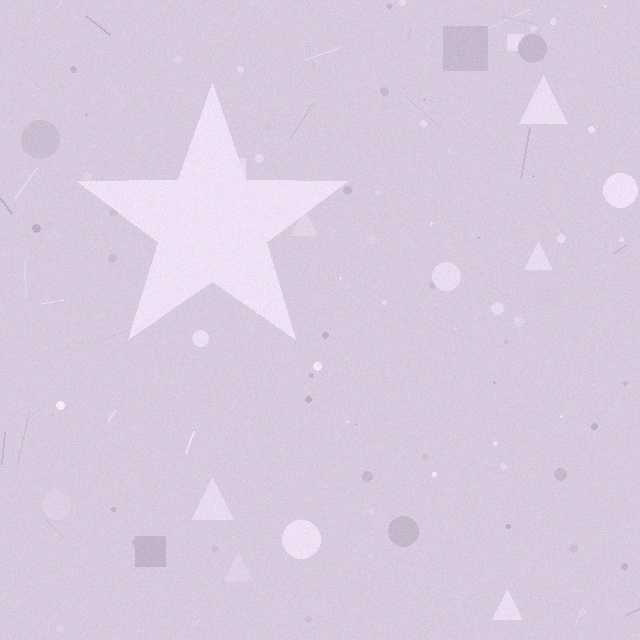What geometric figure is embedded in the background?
A star is embedded in the background.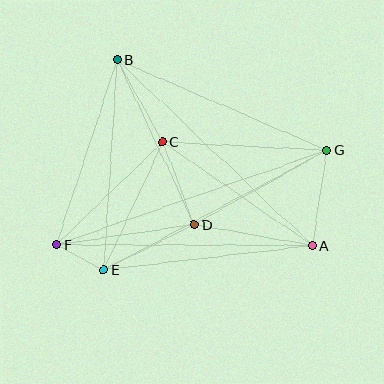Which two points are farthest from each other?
Points F and G are farthest from each other.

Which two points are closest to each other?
Points E and F are closest to each other.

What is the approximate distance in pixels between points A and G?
The distance between A and G is approximately 97 pixels.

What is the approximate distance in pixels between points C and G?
The distance between C and G is approximately 165 pixels.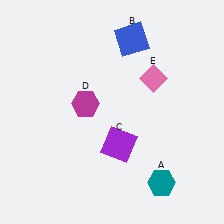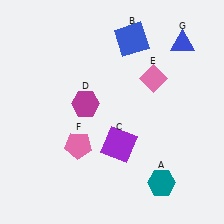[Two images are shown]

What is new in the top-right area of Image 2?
A blue triangle (G) was added in the top-right area of Image 2.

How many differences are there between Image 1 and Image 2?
There are 2 differences between the two images.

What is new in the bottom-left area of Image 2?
A pink pentagon (F) was added in the bottom-left area of Image 2.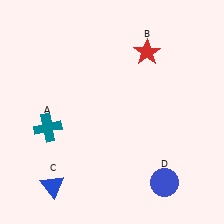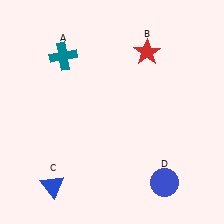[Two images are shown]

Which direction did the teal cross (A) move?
The teal cross (A) moved up.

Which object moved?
The teal cross (A) moved up.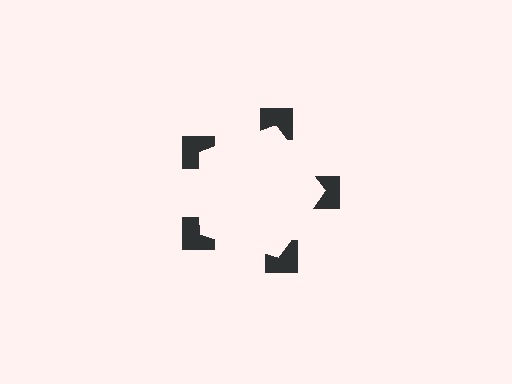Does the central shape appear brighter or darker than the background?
It typically appears slightly brighter than the background, even though no actual brightness change is drawn.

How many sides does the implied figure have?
5 sides.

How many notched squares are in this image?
There are 5 — one at each vertex of the illusory pentagon.